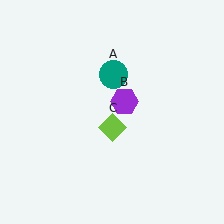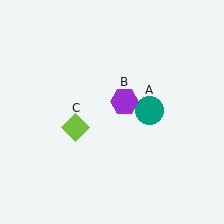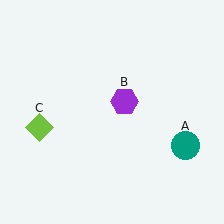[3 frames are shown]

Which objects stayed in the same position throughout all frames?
Purple hexagon (object B) remained stationary.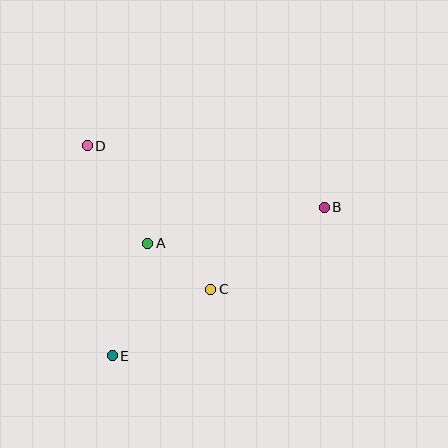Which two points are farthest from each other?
Points B and E are farthest from each other.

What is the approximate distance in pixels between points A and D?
The distance between A and D is approximately 115 pixels.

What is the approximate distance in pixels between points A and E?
The distance between A and E is approximately 118 pixels.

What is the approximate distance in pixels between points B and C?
The distance between B and C is approximately 140 pixels.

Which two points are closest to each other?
Points A and C are closest to each other.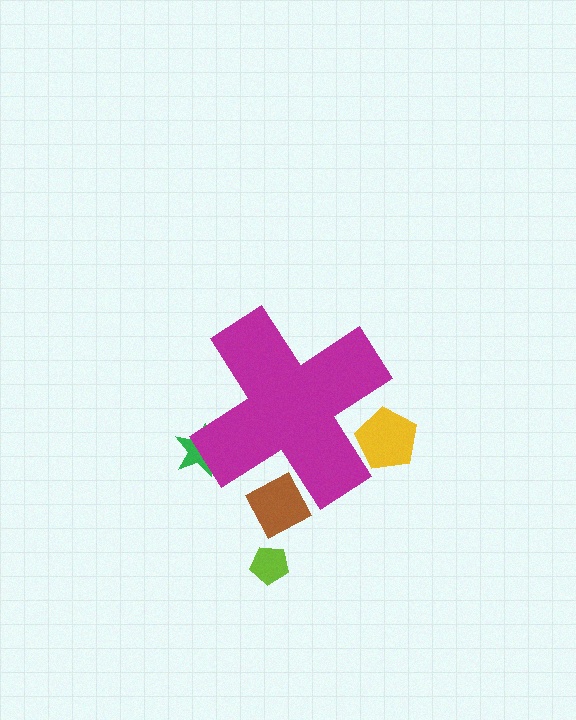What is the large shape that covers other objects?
A magenta cross.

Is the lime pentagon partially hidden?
No, the lime pentagon is fully visible.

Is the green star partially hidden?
Yes, the green star is partially hidden behind the magenta cross.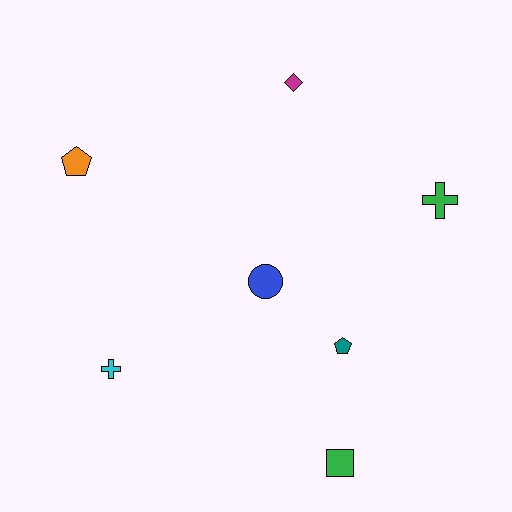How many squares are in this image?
There is 1 square.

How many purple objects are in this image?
There are no purple objects.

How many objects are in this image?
There are 7 objects.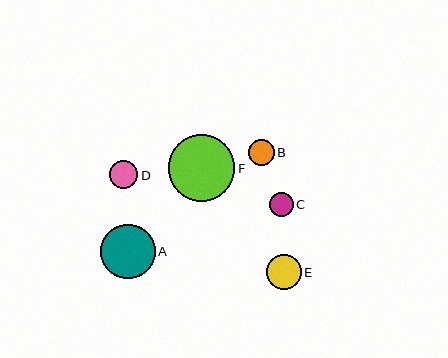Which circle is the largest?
Circle F is the largest with a size of approximately 66 pixels.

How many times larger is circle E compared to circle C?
Circle E is approximately 1.5 times the size of circle C.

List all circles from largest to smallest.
From largest to smallest: F, A, E, D, B, C.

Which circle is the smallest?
Circle C is the smallest with a size of approximately 24 pixels.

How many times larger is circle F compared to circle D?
Circle F is approximately 2.4 times the size of circle D.